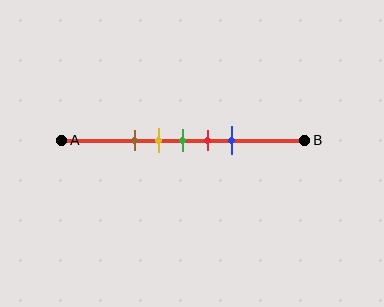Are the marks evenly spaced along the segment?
Yes, the marks are approximately evenly spaced.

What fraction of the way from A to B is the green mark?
The green mark is approximately 50% (0.5) of the way from A to B.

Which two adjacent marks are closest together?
The yellow and green marks are the closest adjacent pair.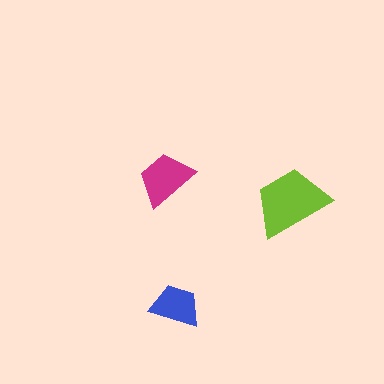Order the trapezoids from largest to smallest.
the lime one, the magenta one, the blue one.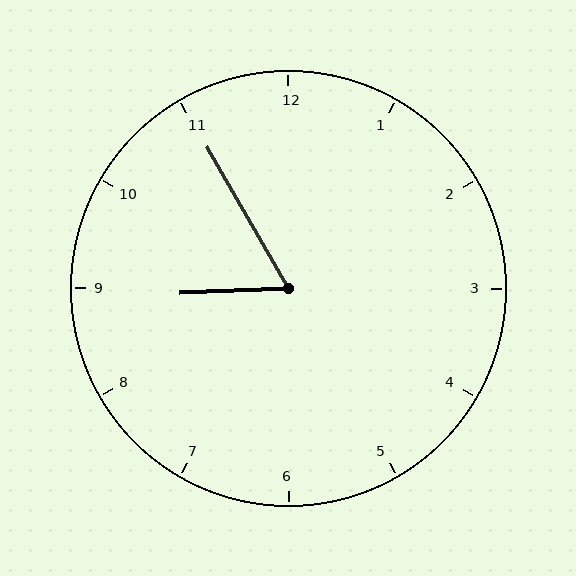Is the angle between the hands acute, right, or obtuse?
It is acute.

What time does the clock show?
8:55.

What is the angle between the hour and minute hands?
Approximately 62 degrees.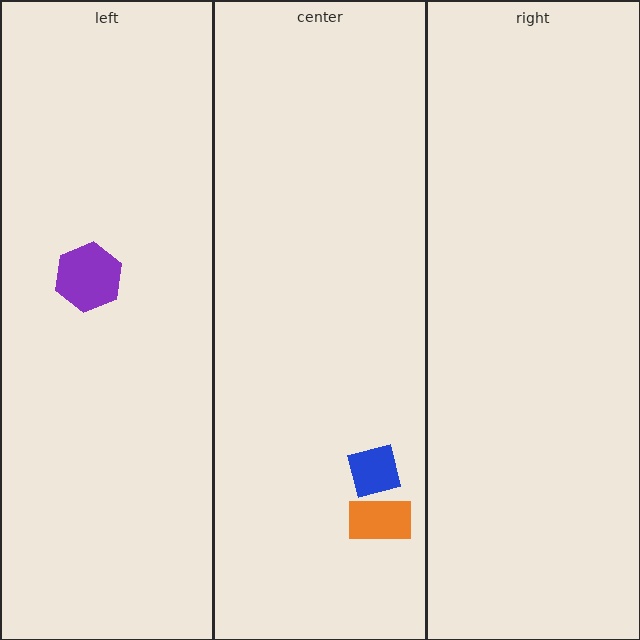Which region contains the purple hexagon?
The left region.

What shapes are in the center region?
The blue square, the orange rectangle.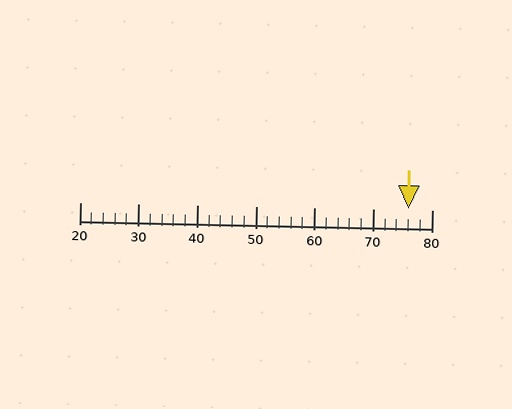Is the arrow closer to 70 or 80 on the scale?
The arrow is closer to 80.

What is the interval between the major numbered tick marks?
The major tick marks are spaced 10 units apart.